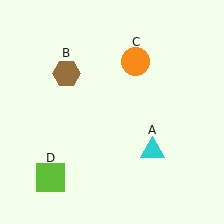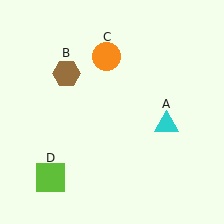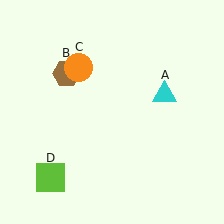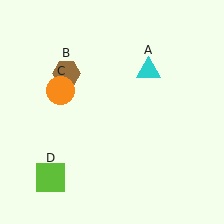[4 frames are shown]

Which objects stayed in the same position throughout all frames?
Brown hexagon (object B) and lime square (object D) remained stationary.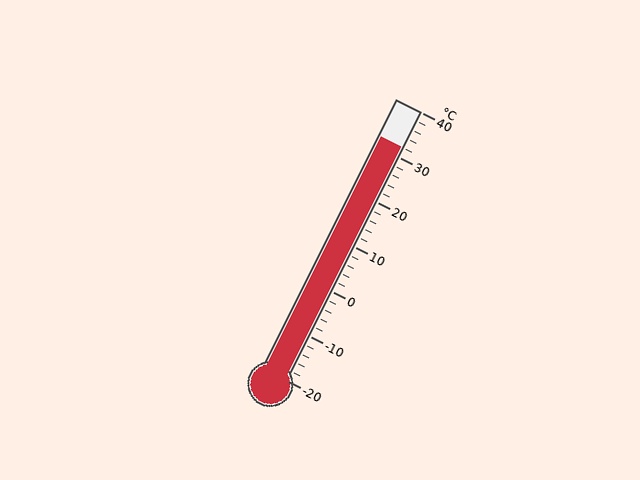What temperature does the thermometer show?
The thermometer shows approximately 32°C.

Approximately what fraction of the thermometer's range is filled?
The thermometer is filled to approximately 85% of its range.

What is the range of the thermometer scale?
The thermometer scale ranges from -20°C to 40°C.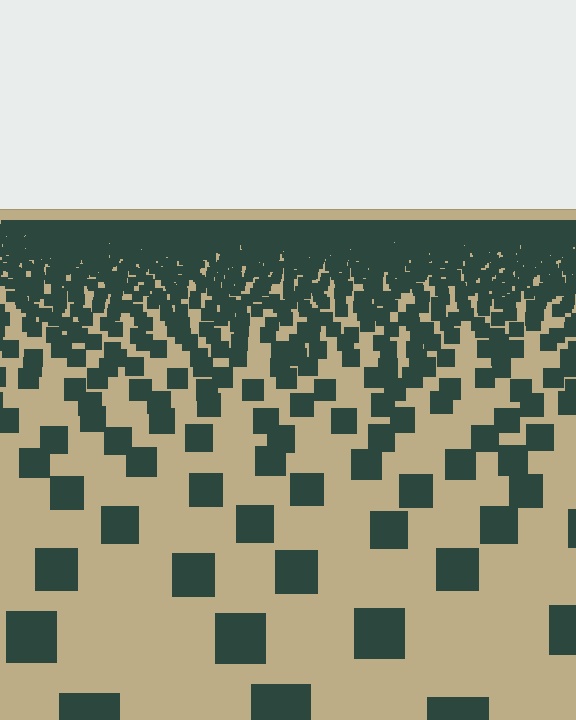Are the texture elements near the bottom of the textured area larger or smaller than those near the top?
Larger. Near the bottom, elements are closer to the viewer and appear at a bigger on-screen size.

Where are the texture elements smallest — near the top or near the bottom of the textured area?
Near the top.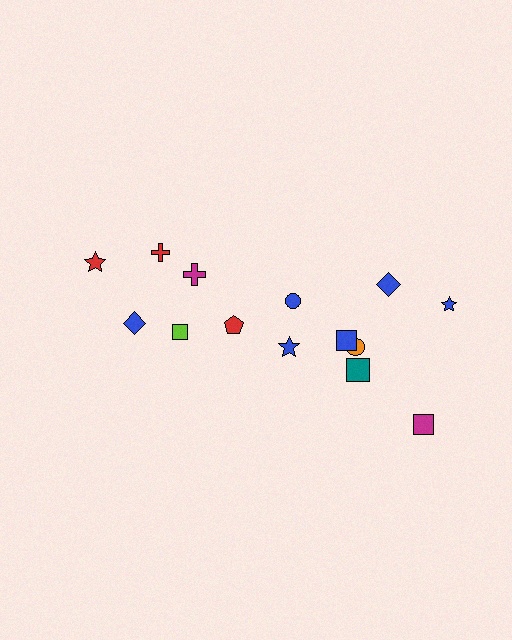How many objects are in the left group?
There are 6 objects.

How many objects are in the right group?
There are 8 objects.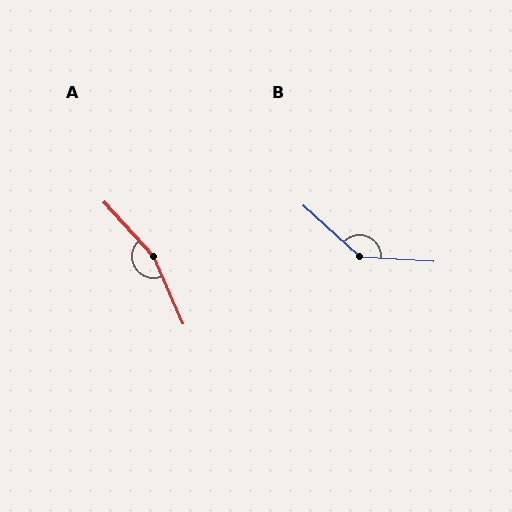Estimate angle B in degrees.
Approximately 142 degrees.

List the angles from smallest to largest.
B (142°), A (162°).